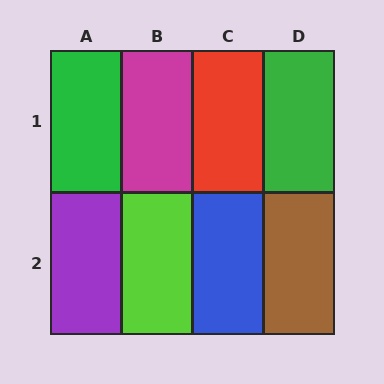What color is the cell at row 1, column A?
Green.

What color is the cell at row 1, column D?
Green.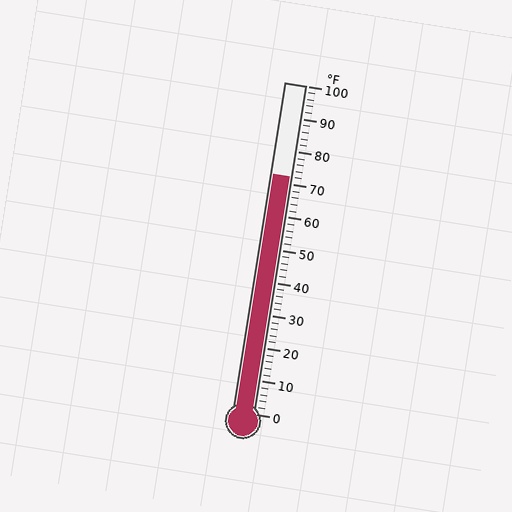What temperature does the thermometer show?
The thermometer shows approximately 72°F.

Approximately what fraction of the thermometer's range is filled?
The thermometer is filled to approximately 70% of its range.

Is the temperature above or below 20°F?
The temperature is above 20°F.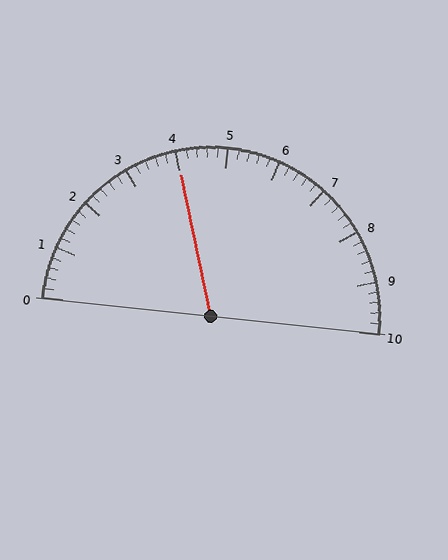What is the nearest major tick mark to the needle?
The nearest major tick mark is 4.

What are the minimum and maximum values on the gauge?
The gauge ranges from 0 to 10.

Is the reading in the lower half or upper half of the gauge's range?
The reading is in the lower half of the range (0 to 10).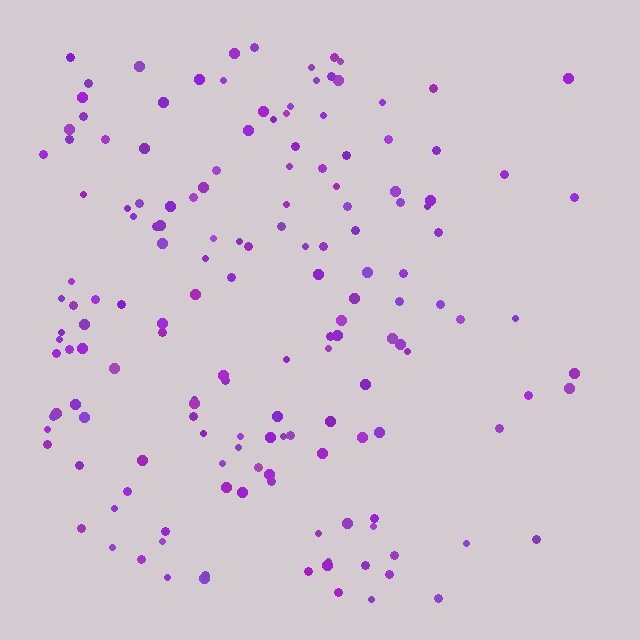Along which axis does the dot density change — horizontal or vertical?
Horizontal.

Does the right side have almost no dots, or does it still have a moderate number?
Still a moderate number, just noticeably fewer than the left.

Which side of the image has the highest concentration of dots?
The left.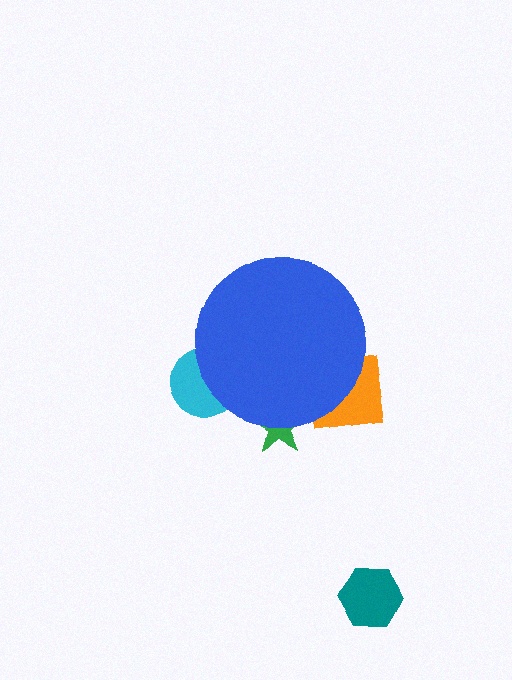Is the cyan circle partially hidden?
Yes, the cyan circle is partially hidden behind the blue circle.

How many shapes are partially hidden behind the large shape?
3 shapes are partially hidden.